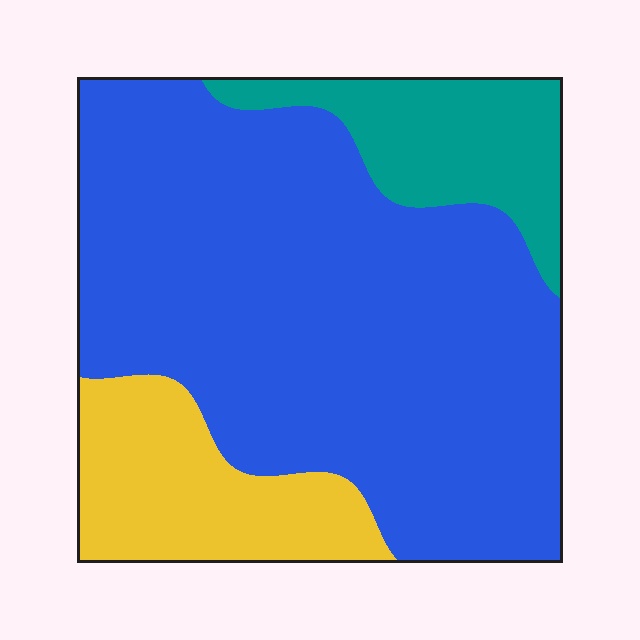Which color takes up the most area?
Blue, at roughly 70%.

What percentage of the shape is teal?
Teal covers about 15% of the shape.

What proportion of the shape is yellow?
Yellow covers 17% of the shape.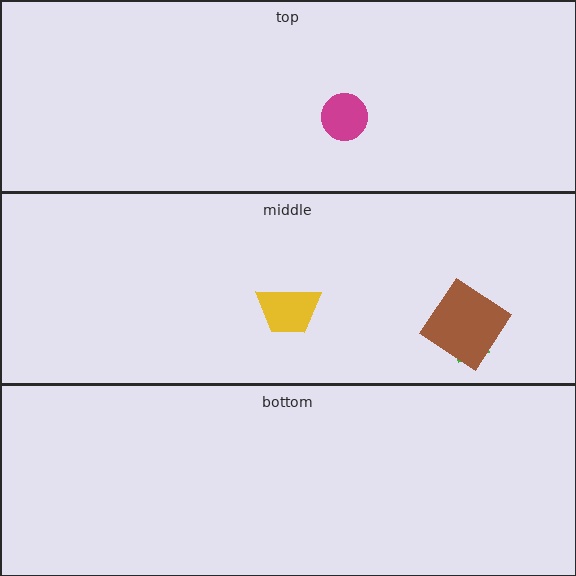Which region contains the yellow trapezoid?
The middle region.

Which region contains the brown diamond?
The middle region.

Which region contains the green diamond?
The middle region.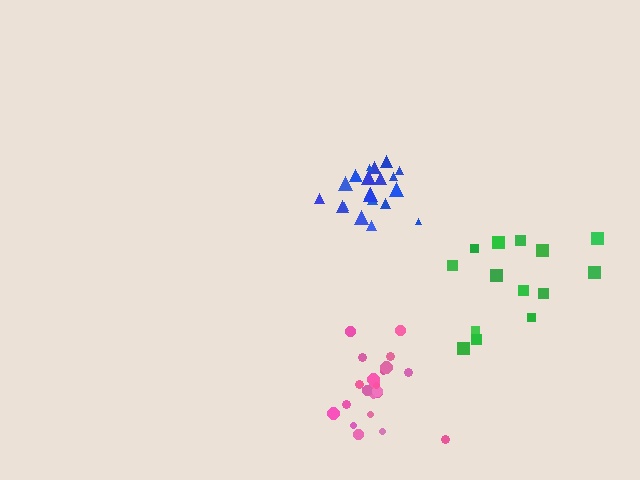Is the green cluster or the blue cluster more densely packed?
Blue.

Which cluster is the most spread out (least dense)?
Green.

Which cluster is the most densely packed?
Pink.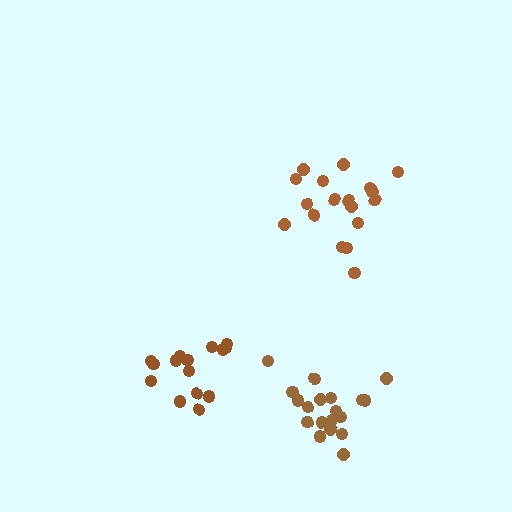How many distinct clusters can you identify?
There are 3 distinct clusters.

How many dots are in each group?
Group 1: 15 dots, Group 2: 19 dots, Group 3: 19 dots (53 total).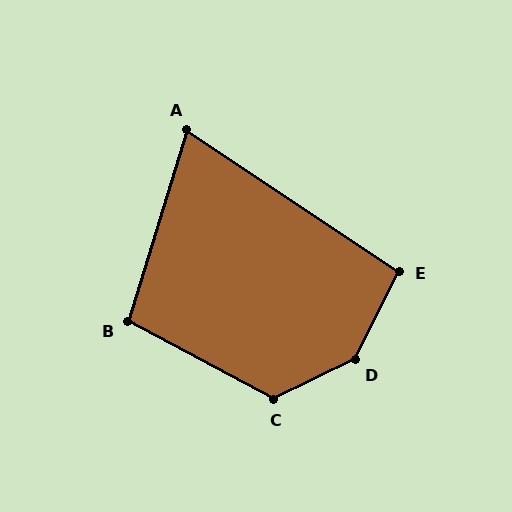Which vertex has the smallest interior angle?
A, at approximately 73 degrees.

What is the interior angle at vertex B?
Approximately 101 degrees (obtuse).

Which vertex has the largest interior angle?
D, at approximately 142 degrees.